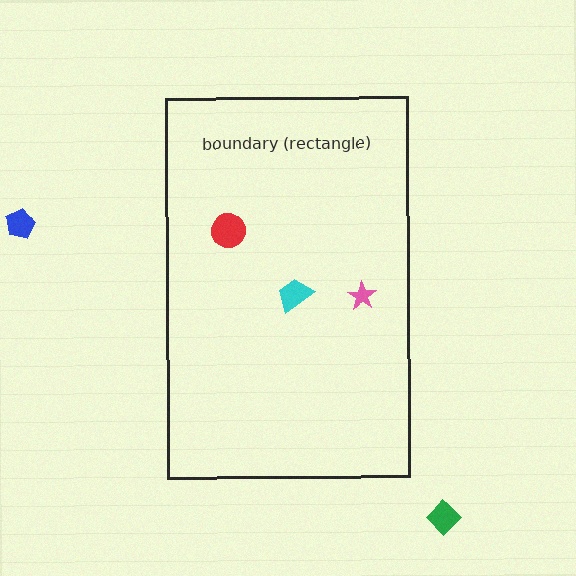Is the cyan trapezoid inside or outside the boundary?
Inside.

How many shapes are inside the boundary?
3 inside, 2 outside.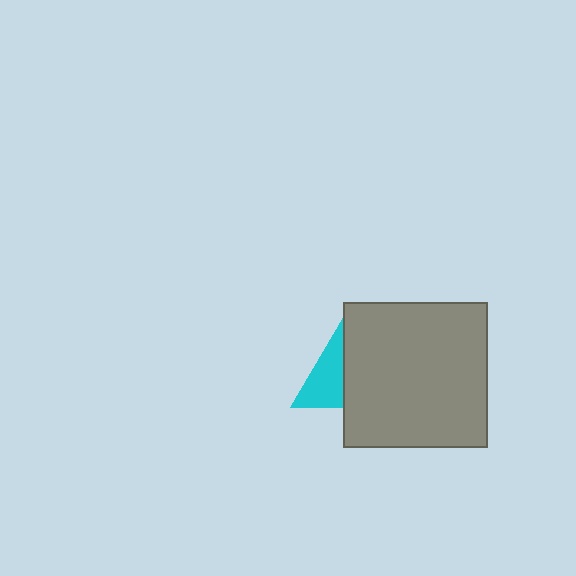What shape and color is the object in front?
The object in front is a gray square.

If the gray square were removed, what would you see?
You would see the complete cyan triangle.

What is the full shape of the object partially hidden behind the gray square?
The partially hidden object is a cyan triangle.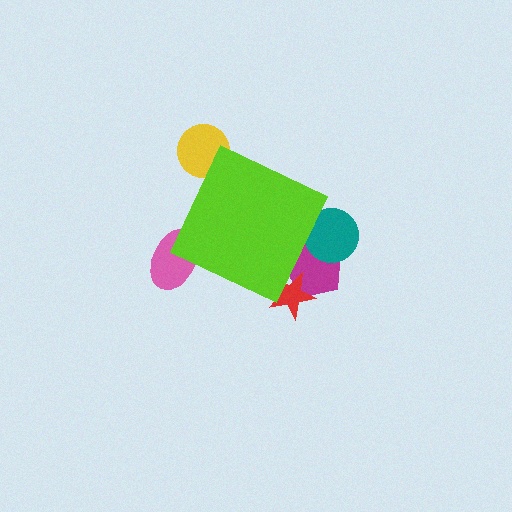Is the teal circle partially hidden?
Yes, the teal circle is partially hidden behind the lime diamond.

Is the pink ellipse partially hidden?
Yes, the pink ellipse is partially hidden behind the lime diamond.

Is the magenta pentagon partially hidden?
Yes, the magenta pentagon is partially hidden behind the lime diamond.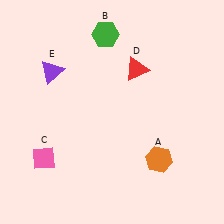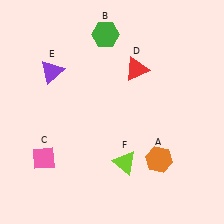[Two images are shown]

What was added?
A lime triangle (F) was added in Image 2.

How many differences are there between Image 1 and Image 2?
There is 1 difference between the two images.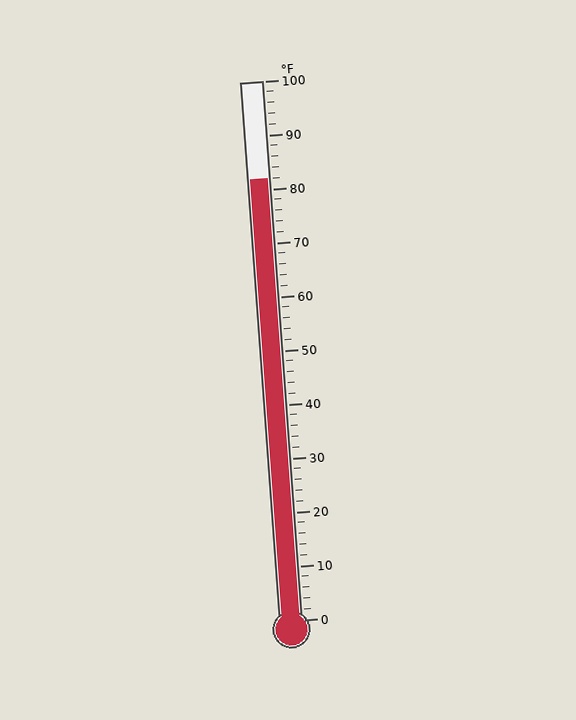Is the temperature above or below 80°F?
The temperature is above 80°F.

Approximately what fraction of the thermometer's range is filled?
The thermometer is filled to approximately 80% of its range.